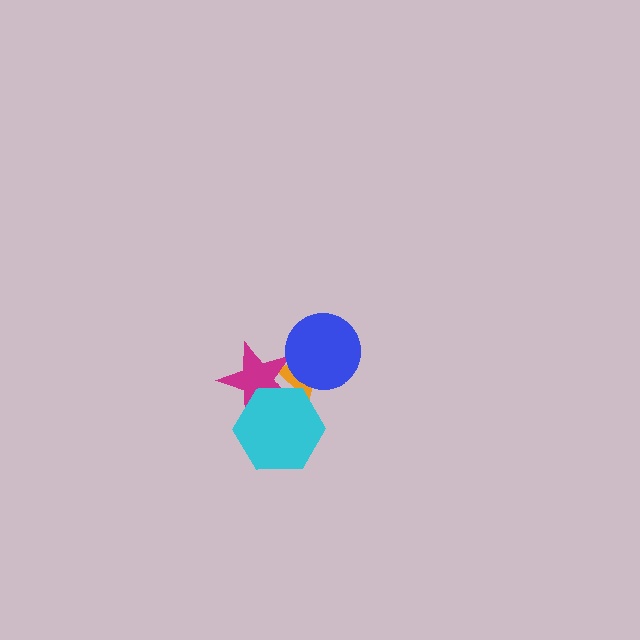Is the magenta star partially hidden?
Yes, it is partially covered by another shape.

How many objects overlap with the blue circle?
1 object overlaps with the blue circle.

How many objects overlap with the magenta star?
2 objects overlap with the magenta star.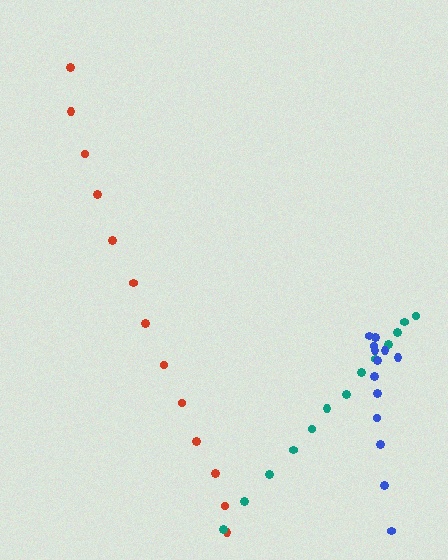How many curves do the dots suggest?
There are 3 distinct paths.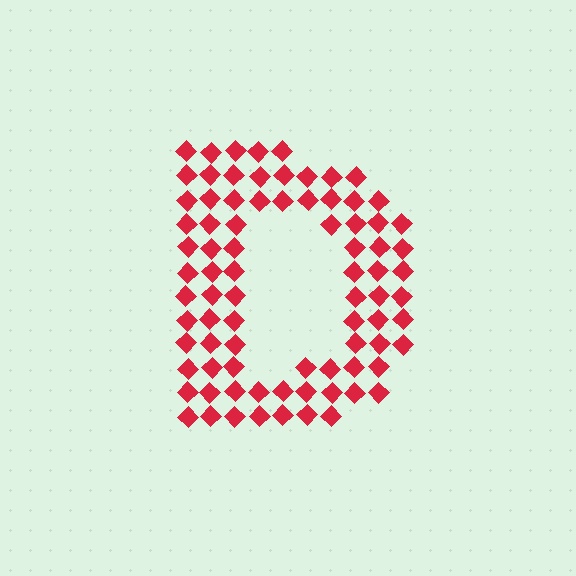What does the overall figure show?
The overall figure shows the letter D.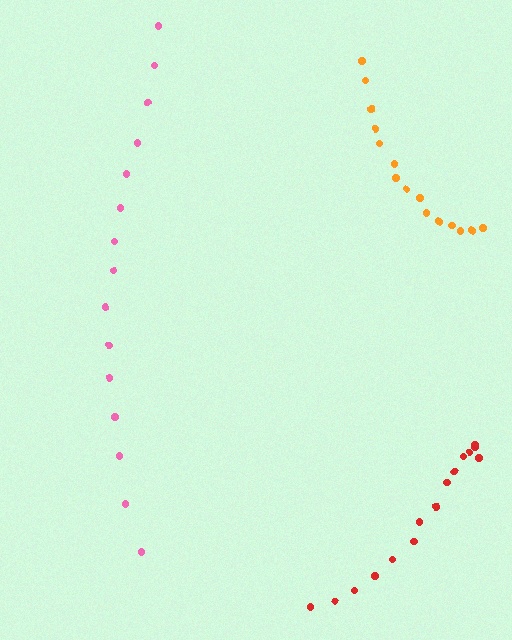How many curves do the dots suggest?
There are 3 distinct paths.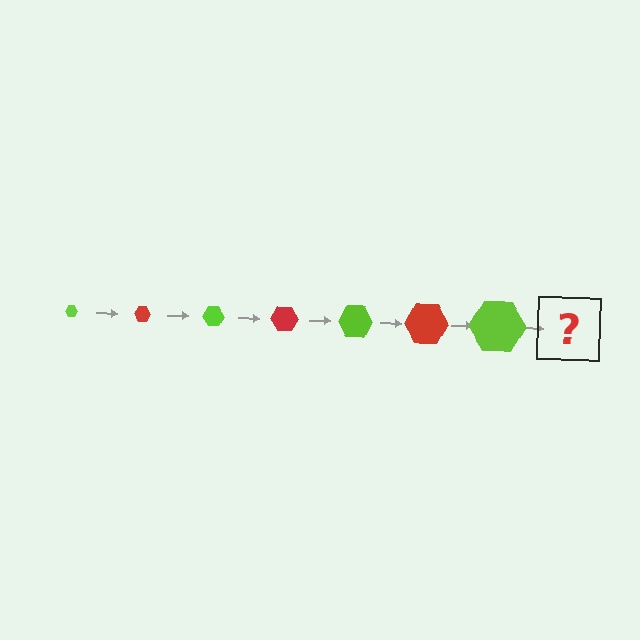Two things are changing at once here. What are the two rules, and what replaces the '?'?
The two rules are that the hexagon grows larger each step and the color cycles through lime and red. The '?' should be a red hexagon, larger than the previous one.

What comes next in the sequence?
The next element should be a red hexagon, larger than the previous one.